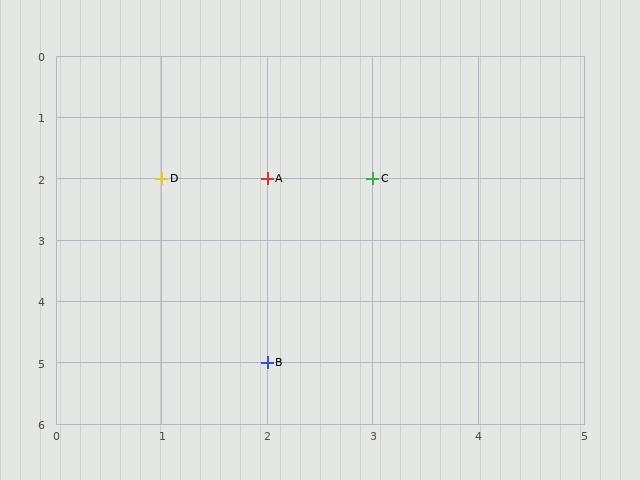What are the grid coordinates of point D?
Point D is at grid coordinates (1, 2).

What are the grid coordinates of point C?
Point C is at grid coordinates (3, 2).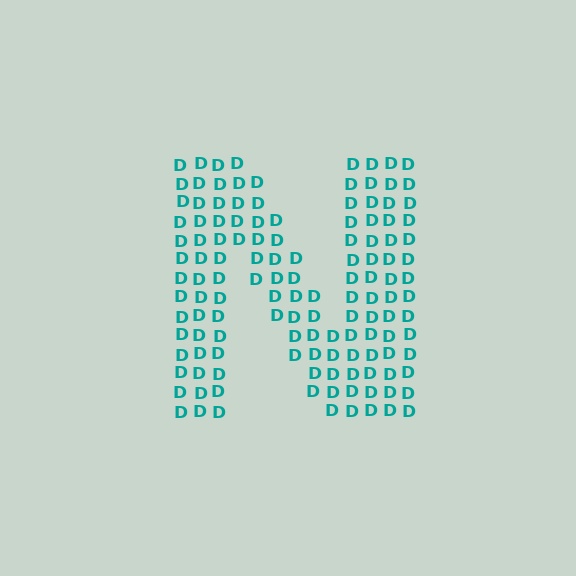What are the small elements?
The small elements are letter D's.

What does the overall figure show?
The overall figure shows the letter N.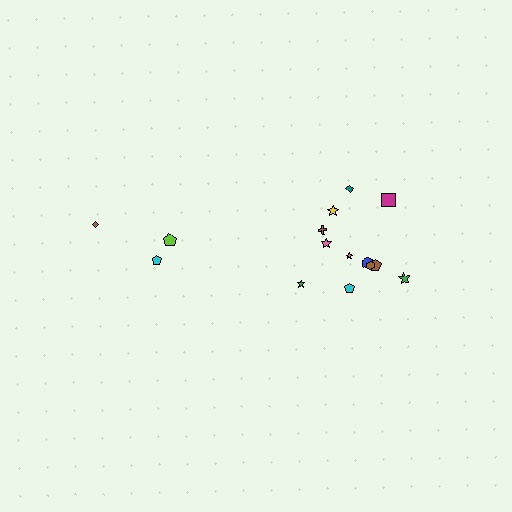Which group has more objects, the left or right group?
The right group.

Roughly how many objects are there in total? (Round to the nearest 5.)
Roughly 15 objects in total.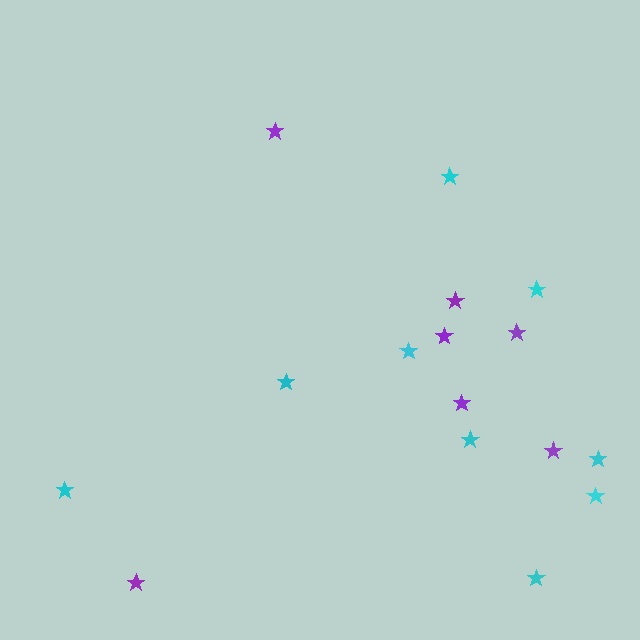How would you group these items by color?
There are 2 groups: one group of purple stars (7) and one group of cyan stars (9).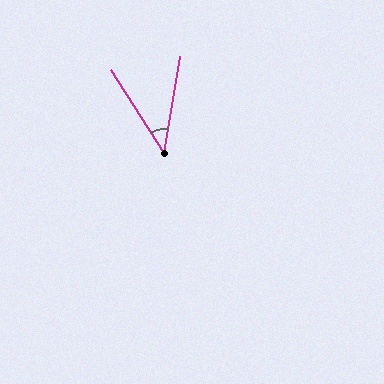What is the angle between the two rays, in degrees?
Approximately 42 degrees.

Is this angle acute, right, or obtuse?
It is acute.